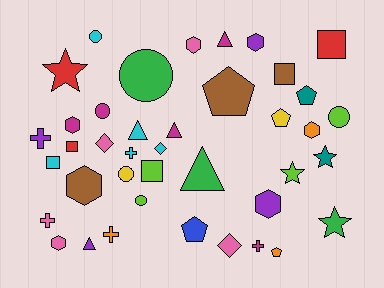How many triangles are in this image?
There are 5 triangles.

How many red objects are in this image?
There are 3 red objects.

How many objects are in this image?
There are 40 objects.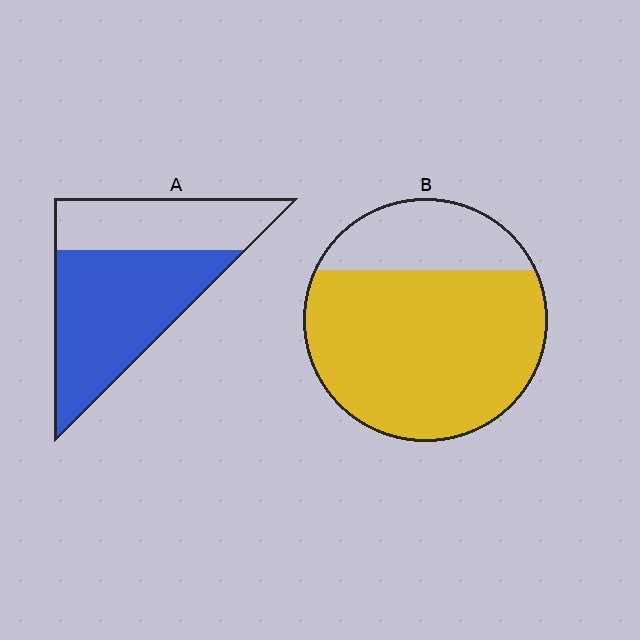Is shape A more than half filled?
Yes.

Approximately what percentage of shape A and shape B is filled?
A is approximately 60% and B is approximately 75%.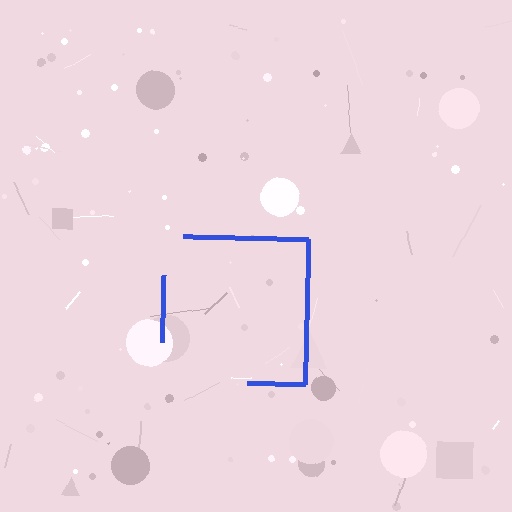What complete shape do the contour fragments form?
The contour fragments form a square.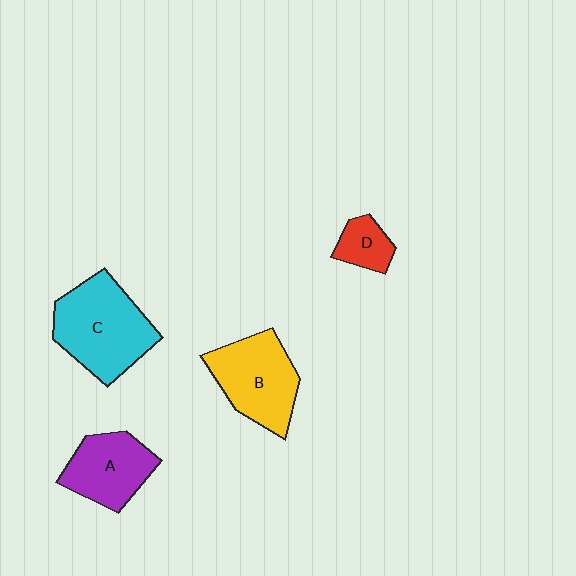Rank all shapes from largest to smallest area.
From largest to smallest: C (cyan), B (yellow), A (purple), D (red).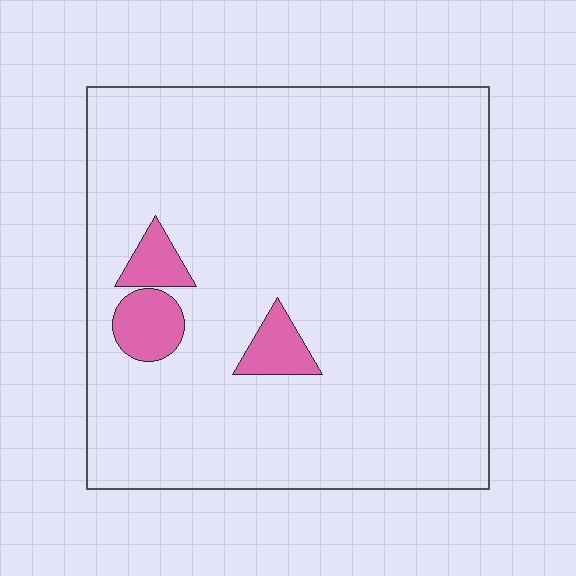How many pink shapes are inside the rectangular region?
3.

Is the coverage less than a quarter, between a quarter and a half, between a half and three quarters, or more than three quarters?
Less than a quarter.